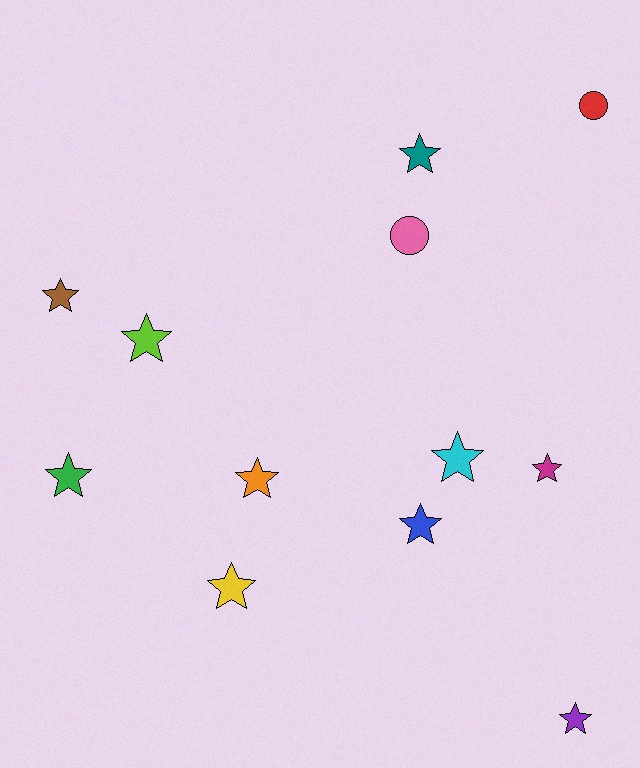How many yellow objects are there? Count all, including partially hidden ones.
There is 1 yellow object.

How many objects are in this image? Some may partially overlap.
There are 12 objects.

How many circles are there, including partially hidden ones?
There are 2 circles.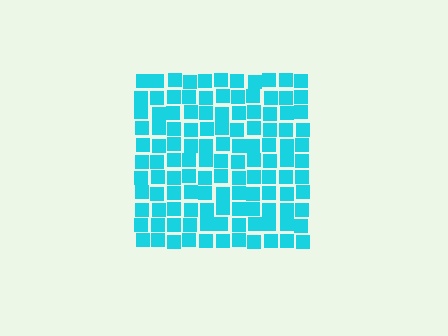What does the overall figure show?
The overall figure shows a square.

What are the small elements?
The small elements are squares.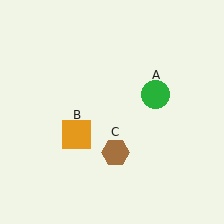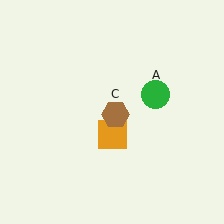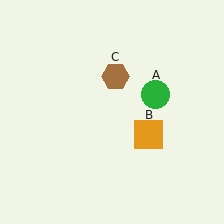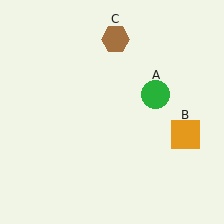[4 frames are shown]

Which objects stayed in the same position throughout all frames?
Green circle (object A) remained stationary.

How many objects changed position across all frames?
2 objects changed position: orange square (object B), brown hexagon (object C).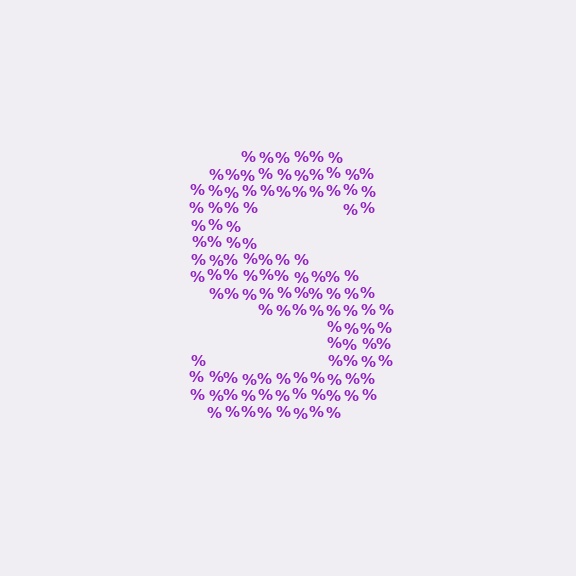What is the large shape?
The large shape is the letter S.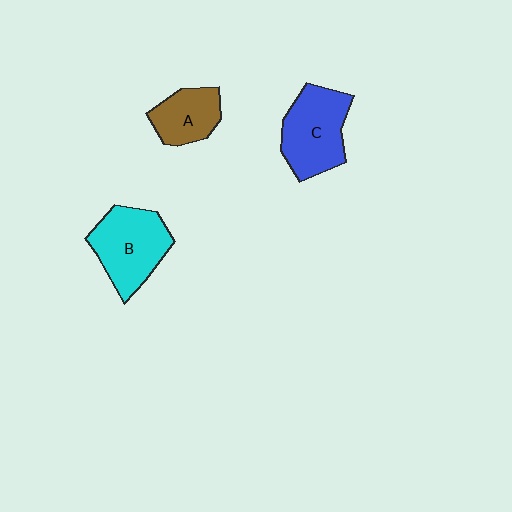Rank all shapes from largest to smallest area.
From largest to smallest: B (cyan), C (blue), A (brown).